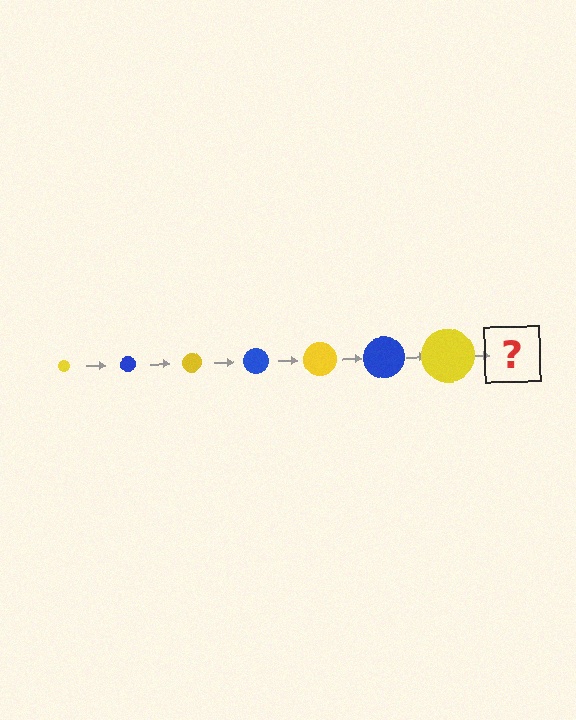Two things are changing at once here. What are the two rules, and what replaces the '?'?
The two rules are that the circle grows larger each step and the color cycles through yellow and blue. The '?' should be a blue circle, larger than the previous one.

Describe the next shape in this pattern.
It should be a blue circle, larger than the previous one.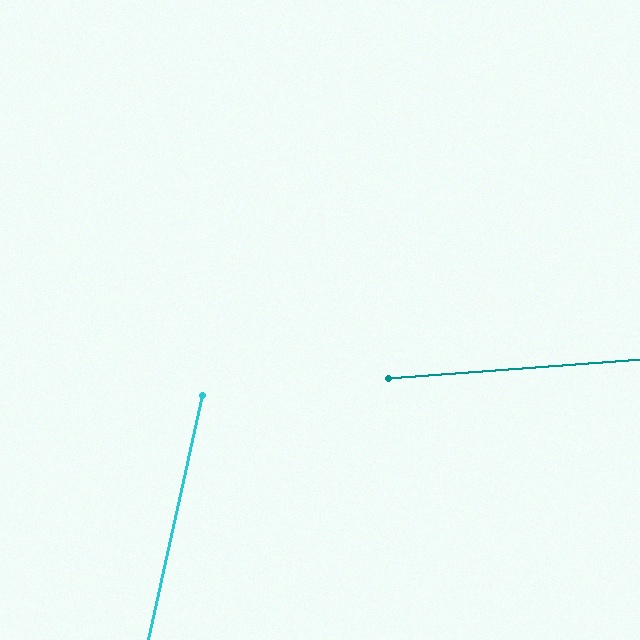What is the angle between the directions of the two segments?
Approximately 73 degrees.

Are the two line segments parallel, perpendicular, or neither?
Neither parallel nor perpendicular — they differ by about 73°.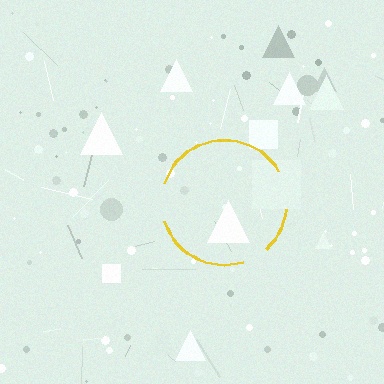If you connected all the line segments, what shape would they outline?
They would outline a circle.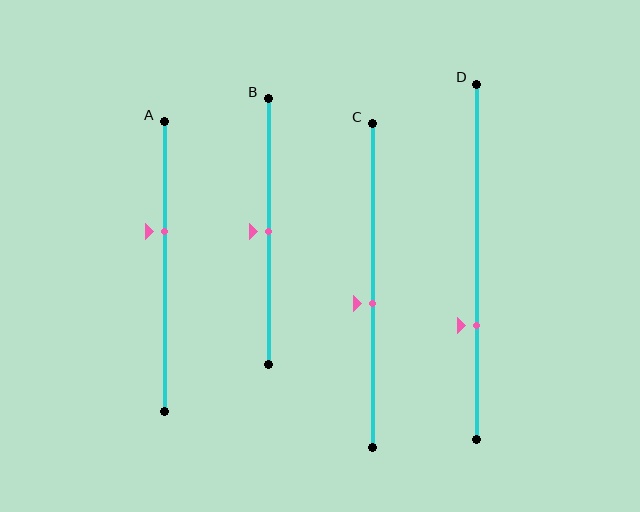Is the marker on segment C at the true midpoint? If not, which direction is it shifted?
No, the marker on segment C is shifted downward by about 5% of the segment length.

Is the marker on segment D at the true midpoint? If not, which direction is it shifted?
No, the marker on segment D is shifted downward by about 18% of the segment length.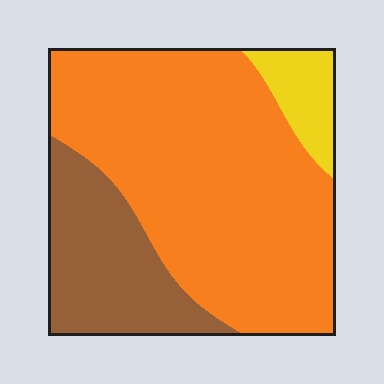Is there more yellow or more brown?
Brown.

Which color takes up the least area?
Yellow, at roughly 10%.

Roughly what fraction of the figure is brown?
Brown covers roughly 25% of the figure.